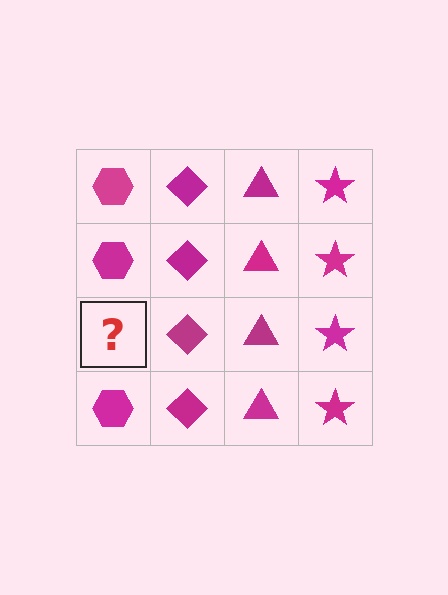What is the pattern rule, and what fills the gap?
The rule is that each column has a consistent shape. The gap should be filled with a magenta hexagon.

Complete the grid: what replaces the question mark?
The question mark should be replaced with a magenta hexagon.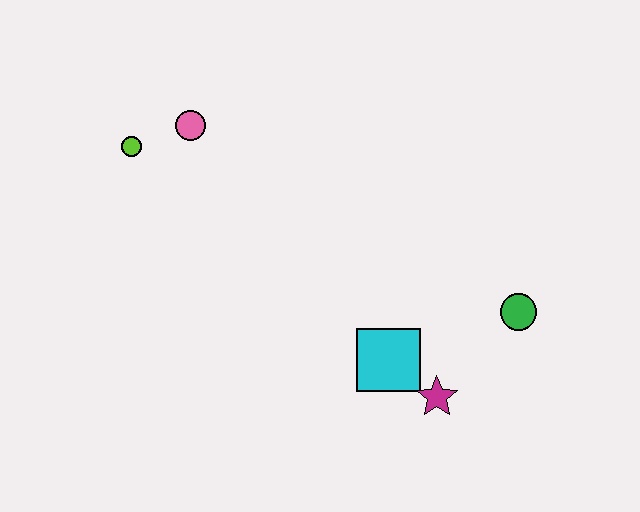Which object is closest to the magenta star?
The cyan square is closest to the magenta star.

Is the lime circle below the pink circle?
Yes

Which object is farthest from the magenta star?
The lime circle is farthest from the magenta star.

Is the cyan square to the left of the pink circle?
No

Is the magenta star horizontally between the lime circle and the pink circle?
No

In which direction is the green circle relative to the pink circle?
The green circle is to the right of the pink circle.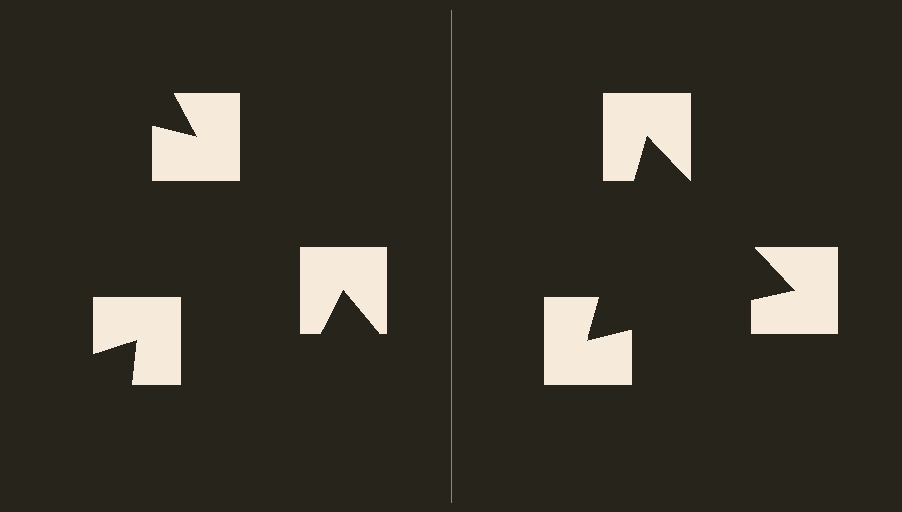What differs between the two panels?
The notched squares are positioned identically on both sides; only the wedge orientations differ. On the right they align to a triangle; on the left they are misaligned.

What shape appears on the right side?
An illusory triangle.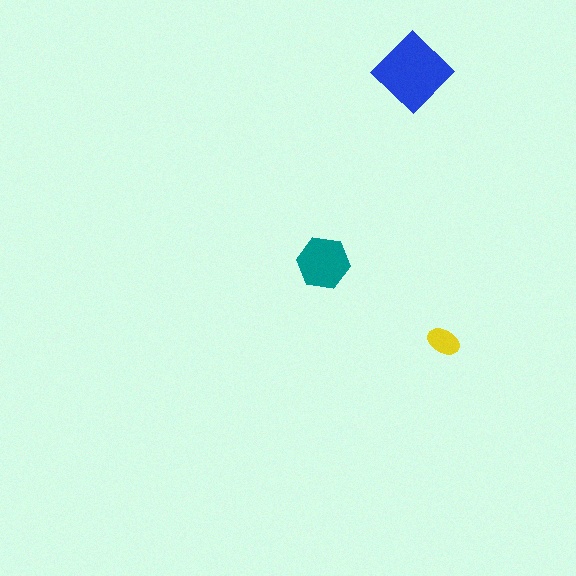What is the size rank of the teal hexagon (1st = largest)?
2nd.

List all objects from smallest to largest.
The yellow ellipse, the teal hexagon, the blue diamond.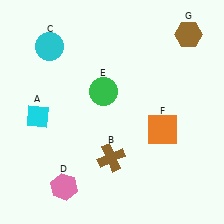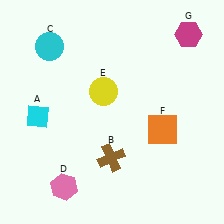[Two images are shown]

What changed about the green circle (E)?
In Image 1, E is green. In Image 2, it changed to yellow.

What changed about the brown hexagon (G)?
In Image 1, G is brown. In Image 2, it changed to magenta.